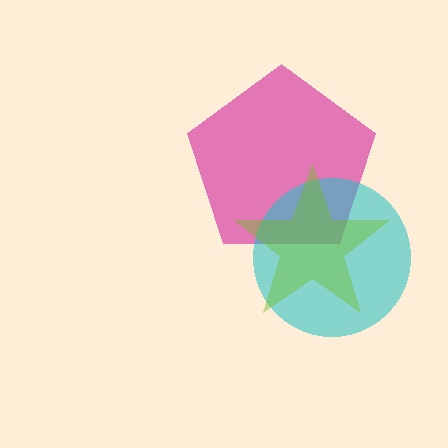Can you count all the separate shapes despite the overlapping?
Yes, there are 3 separate shapes.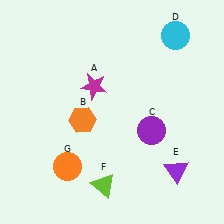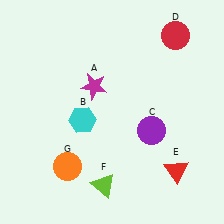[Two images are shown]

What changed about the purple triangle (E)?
In Image 1, E is purple. In Image 2, it changed to red.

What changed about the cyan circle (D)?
In Image 1, D is cyan. In Image 2, it changed to red.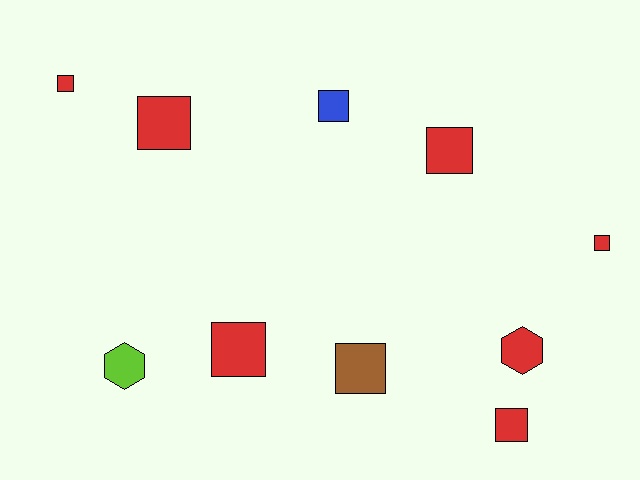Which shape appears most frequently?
Square, with 8 objects.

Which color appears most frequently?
Red, with 7 objects.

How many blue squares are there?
There is 1 blue square.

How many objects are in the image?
There are 10 objects.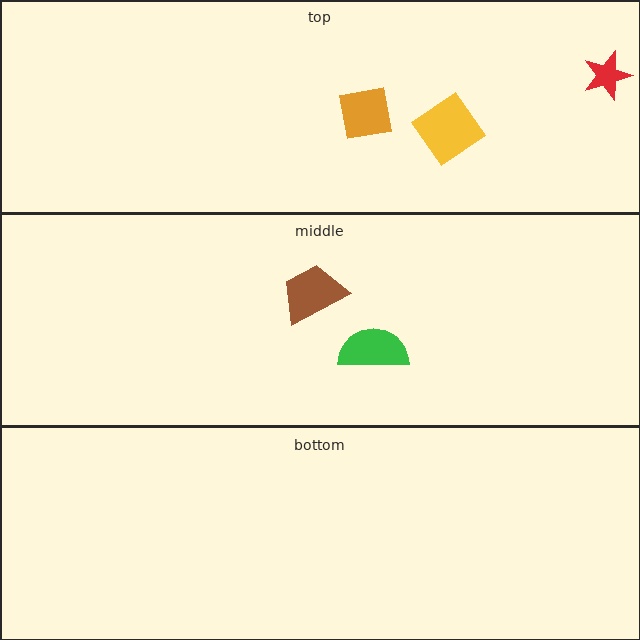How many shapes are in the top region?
3.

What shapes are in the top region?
The yellow diamond, the red star, the orange square.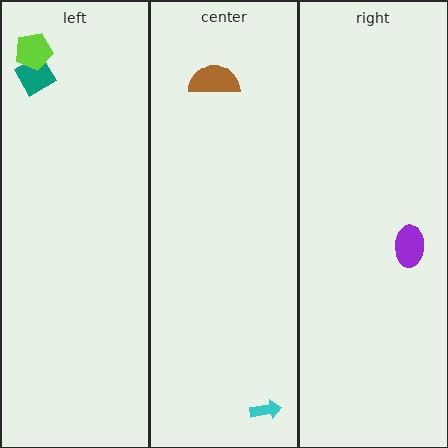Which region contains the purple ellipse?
The right region.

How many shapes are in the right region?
1.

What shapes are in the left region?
The teal square, the lime pentagon.